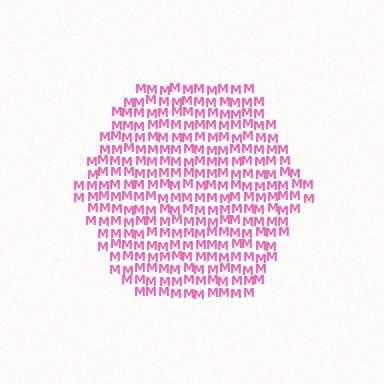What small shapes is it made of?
It is made of small letter M's.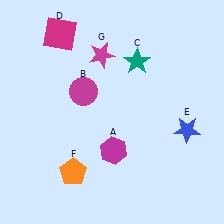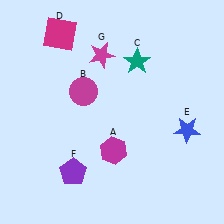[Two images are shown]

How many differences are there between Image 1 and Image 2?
There is 1 difference between the two images.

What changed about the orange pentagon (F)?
In Image 1, F is orange. In Image 2, it changed to purple.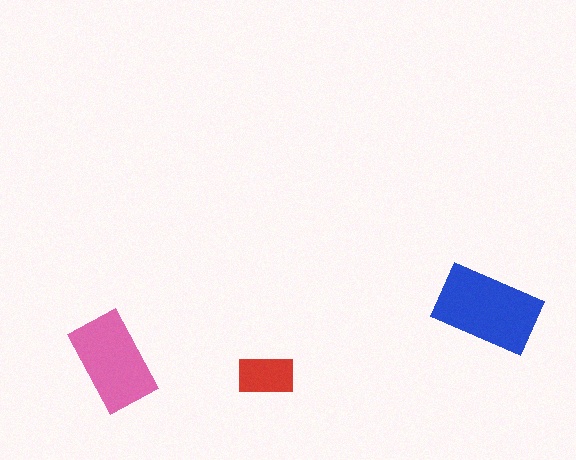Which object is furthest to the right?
The blue rectangle is rightmost.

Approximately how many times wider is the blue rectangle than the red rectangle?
About 2 times wider.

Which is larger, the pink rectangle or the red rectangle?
The pink one.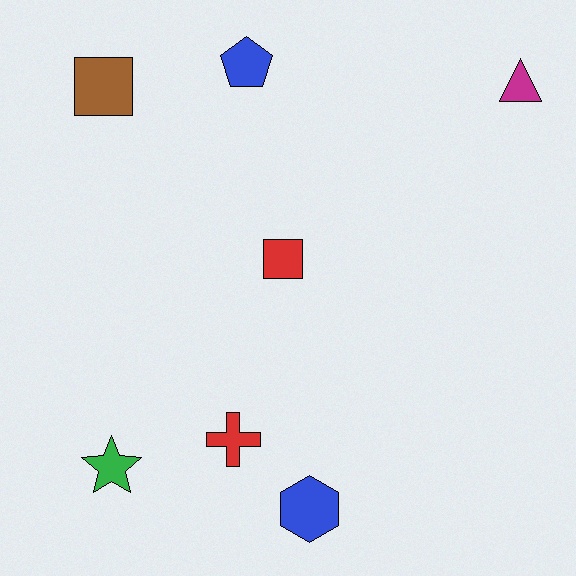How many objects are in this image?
There are 7 objects.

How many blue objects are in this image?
There are 2 blue objects.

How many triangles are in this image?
There is 1 triangle.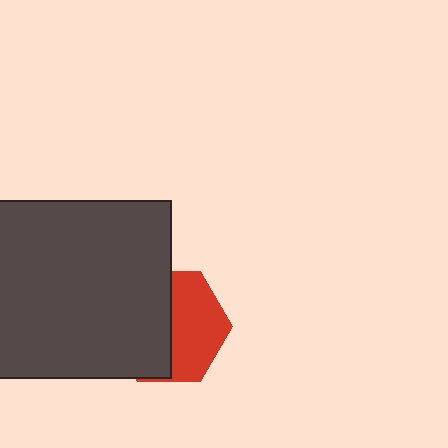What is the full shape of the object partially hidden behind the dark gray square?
The partially hidden object is a red hexagon.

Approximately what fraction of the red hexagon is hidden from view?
Roughly 52% of the red hexagon is hidden behind the dark gray square.